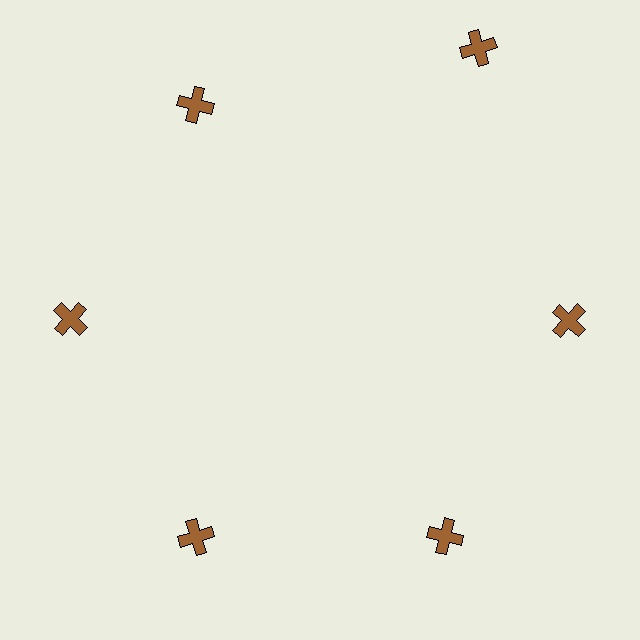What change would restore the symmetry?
The symmetry would be restored by moving it inward, back onto the ring so that all 6 crosses sit at equal angles and equal distance from the center.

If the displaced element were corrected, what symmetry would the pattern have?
It would have 6-fold rotational symmetry — the pattern would map onto itself every 60 degrees.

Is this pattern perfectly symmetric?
No. The 6 brown crosses are arranged in a ring, but one element near the 1 o'clock position is pushed outward from the center, breaking the 6-fold rotational symmetry.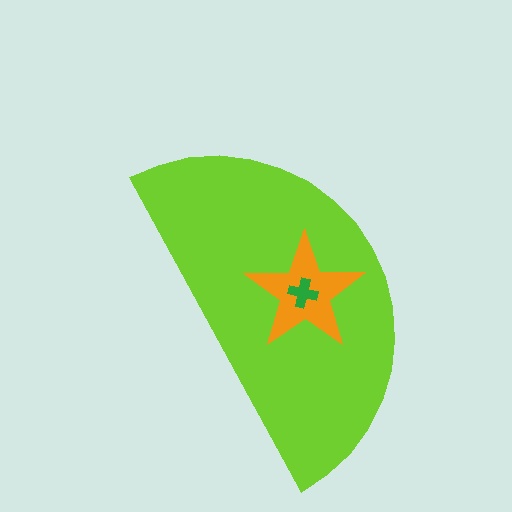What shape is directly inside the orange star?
The green cross.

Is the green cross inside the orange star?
Yes.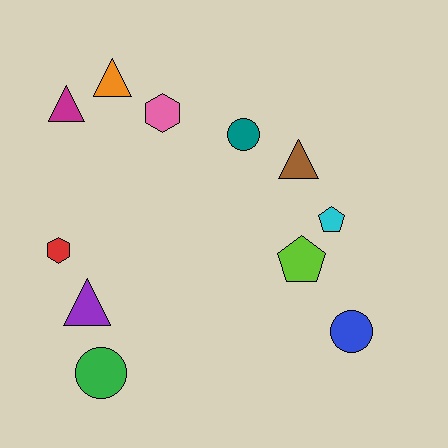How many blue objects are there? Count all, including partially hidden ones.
There is 1 blue object.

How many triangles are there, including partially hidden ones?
There are 4 triangles.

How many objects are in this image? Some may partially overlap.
There are 11 objects.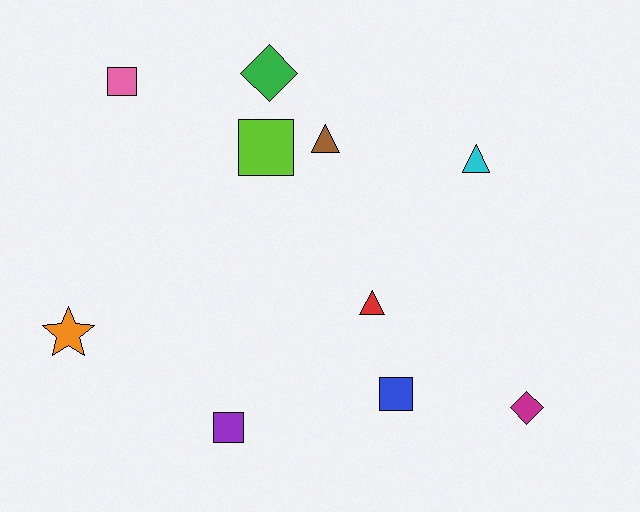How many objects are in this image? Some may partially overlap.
There are 10 objects.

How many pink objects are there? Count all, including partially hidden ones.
There is 1 pink object.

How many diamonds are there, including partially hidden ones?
There are 2 diamonds.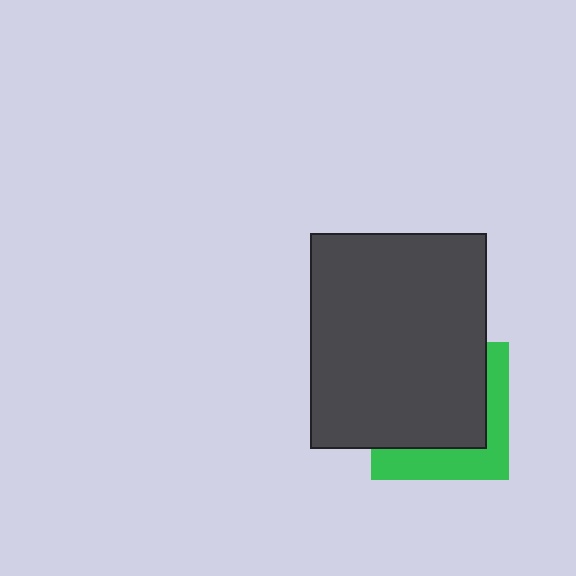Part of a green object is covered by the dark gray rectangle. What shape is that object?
It is a square.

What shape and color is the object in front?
The object in front is a dark gray rectangle.